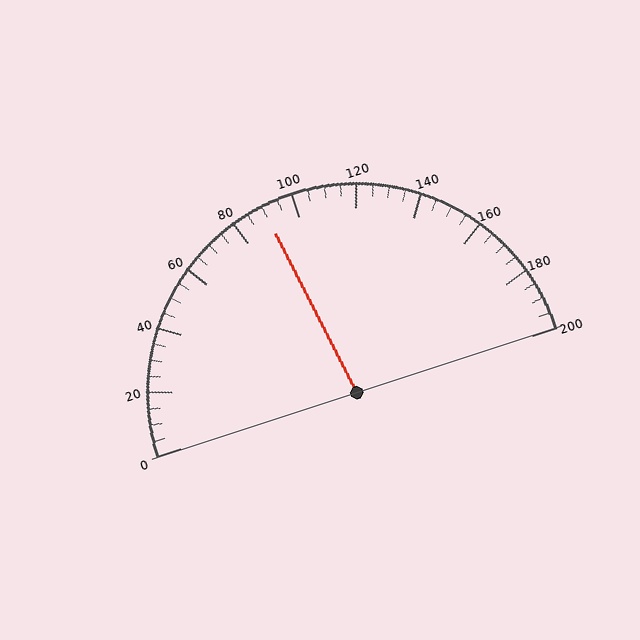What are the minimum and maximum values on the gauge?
The gauge ranges from 0 to 200.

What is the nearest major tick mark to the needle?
The nearest major tick mark is 80.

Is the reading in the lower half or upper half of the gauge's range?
The reading is in the lower half of the range (0 to 200).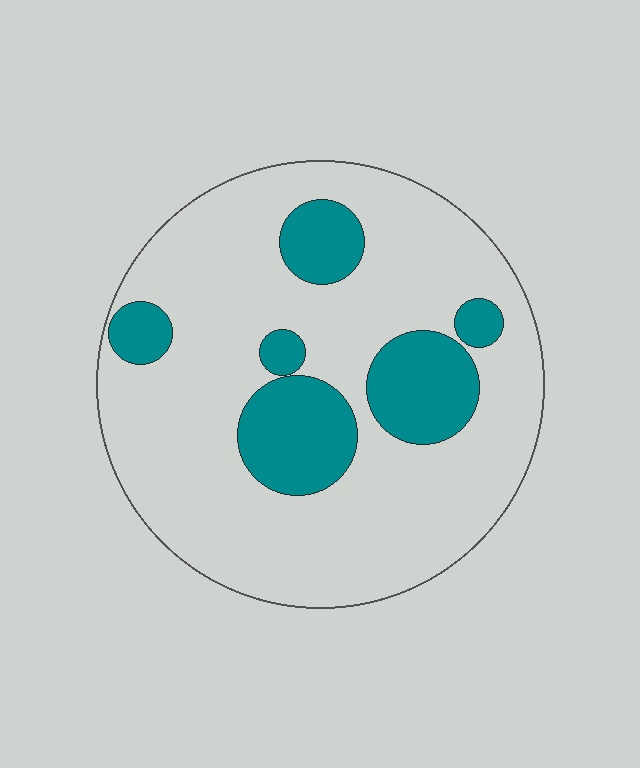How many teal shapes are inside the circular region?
6.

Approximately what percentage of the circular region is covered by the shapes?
Approximately 20%.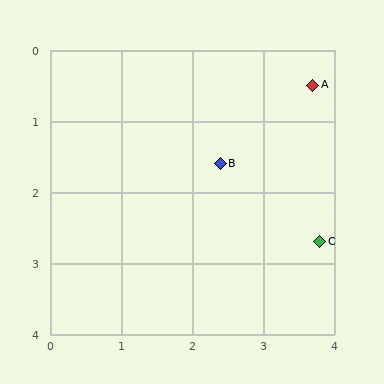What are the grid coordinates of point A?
Point A is at approximately (3.7, 0.5).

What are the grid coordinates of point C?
Point C is at approximately (3.8, 2.7).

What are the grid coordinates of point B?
Point B is at approximately (2.4, 1.6).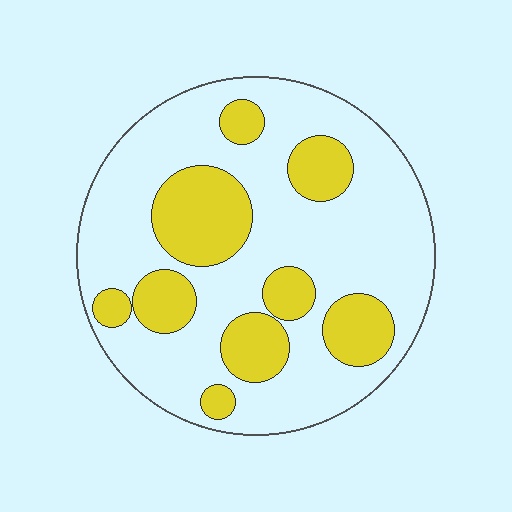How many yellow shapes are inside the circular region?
9.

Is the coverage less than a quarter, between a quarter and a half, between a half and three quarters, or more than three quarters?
Between a quarter and a half.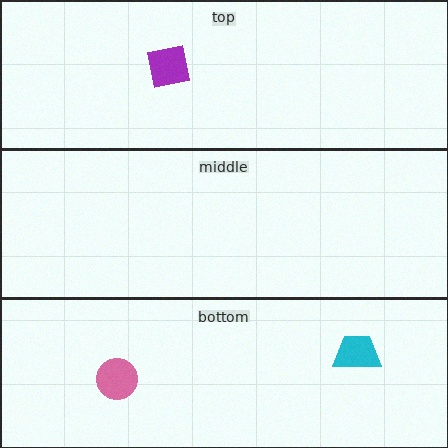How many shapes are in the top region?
1.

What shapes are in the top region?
The purple square.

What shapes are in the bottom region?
The cyan trapezoid, the pink circle.